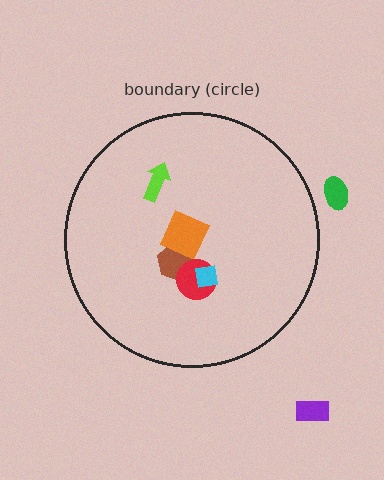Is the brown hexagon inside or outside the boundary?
Inside.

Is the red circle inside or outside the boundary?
Inside.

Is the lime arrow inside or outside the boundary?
Inside.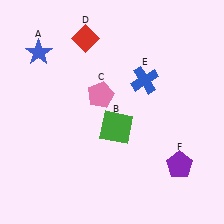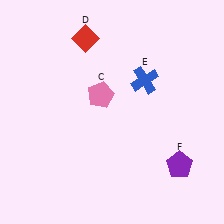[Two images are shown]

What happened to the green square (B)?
The green square (B) was removed in Image 2. It was in the bottom-right area of Image 1.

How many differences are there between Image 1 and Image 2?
There are 2 differences between the two images.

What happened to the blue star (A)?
The blue star (A) was removed in Image 2. It was in the top-left area of Image 1.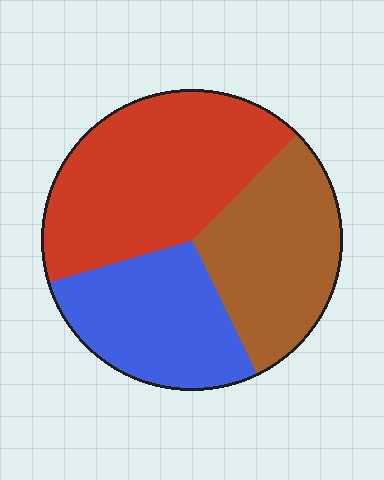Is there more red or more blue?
Red.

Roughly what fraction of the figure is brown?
Brown takes up between a quarter and a half of the figure.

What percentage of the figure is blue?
Blue takes up between a quarter and a half of the figure.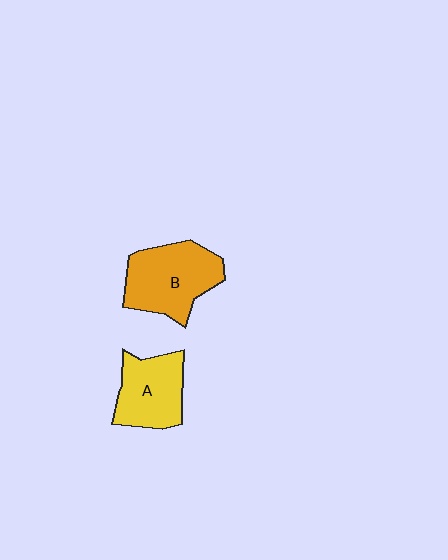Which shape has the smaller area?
Shape A (yellow).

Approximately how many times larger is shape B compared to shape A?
Approximately 1.3 times.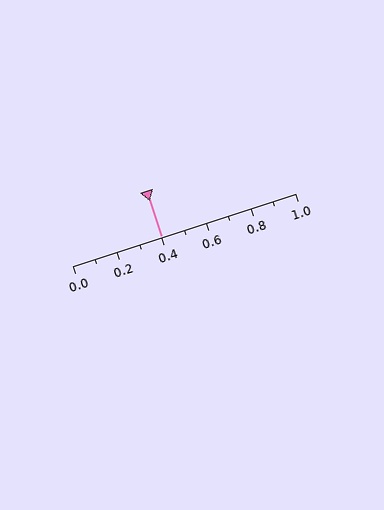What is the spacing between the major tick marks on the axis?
The major ticks are spaced 0.2 apart.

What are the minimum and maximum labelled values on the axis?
The axis runs from 0.0 to 1.0.